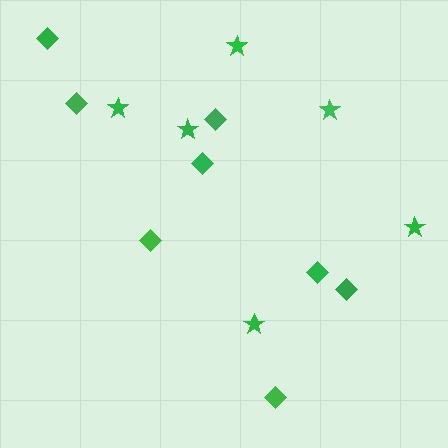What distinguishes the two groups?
There are 2 groups: one group of stars (6) and one group of diamonds (8).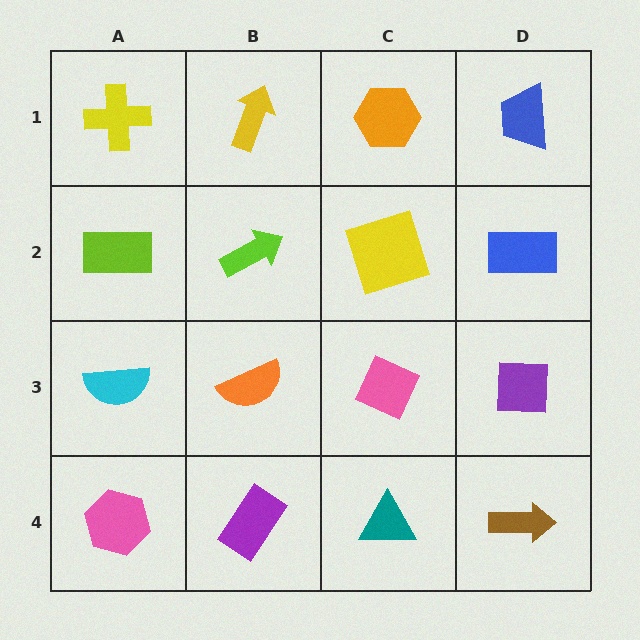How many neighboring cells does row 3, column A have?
3.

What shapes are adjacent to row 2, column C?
An orange hexagon (row 1, column C), a pink diamond (row 3, column C), a lime arrow (row 2, column B), a blue rectangle (row 2, column D).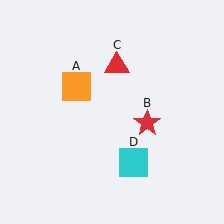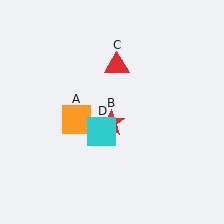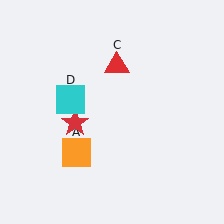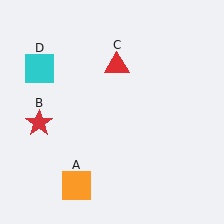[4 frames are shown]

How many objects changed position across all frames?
3 objects changed position: orange square (object A), red star (object B), cyan square (object D).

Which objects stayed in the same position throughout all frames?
Red triangle (object C) remained stationary.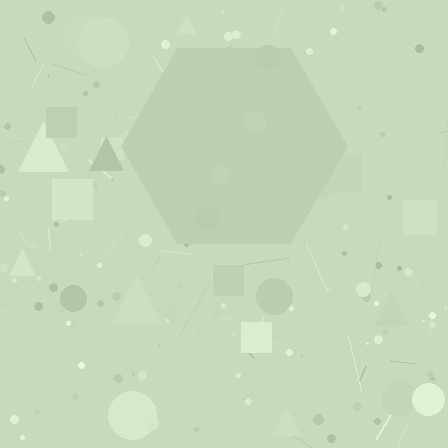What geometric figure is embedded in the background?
A hexagon is embedded in the background.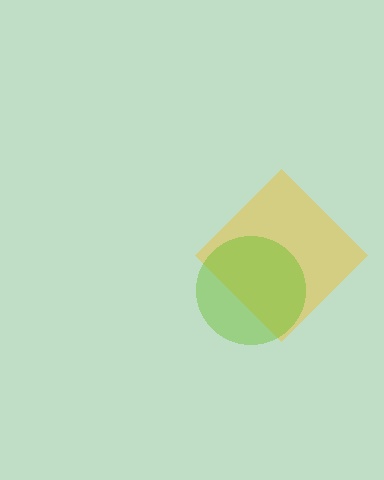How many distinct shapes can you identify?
There are 2 distinct shapes: a yellow diamond, a lime circle.